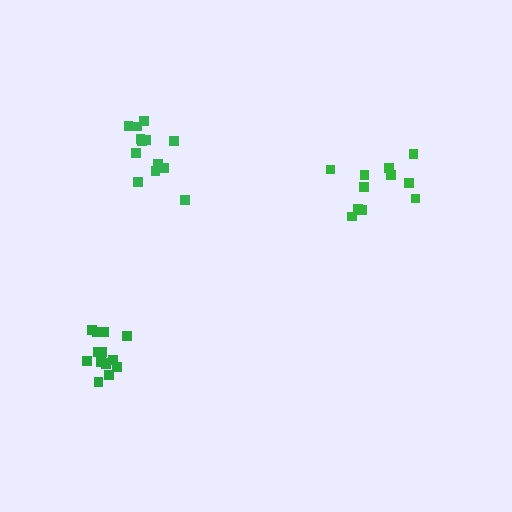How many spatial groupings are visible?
There are 3 spatial groupings.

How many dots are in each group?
Group 1: 11 dots, Group 2: 13 dots, Group 3: 14 dots (38 total).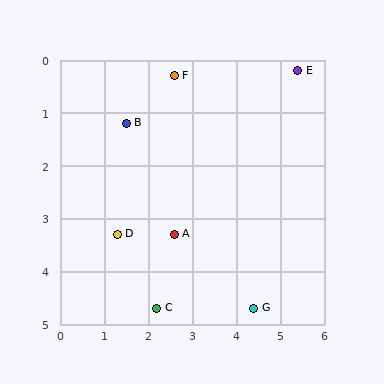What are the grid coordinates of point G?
Point G is at approximately (4.4, 4.7).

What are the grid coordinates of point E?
Point E is at approximately (5.4, 0.2).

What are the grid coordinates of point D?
Point D is at approximately (1.3, 3.3).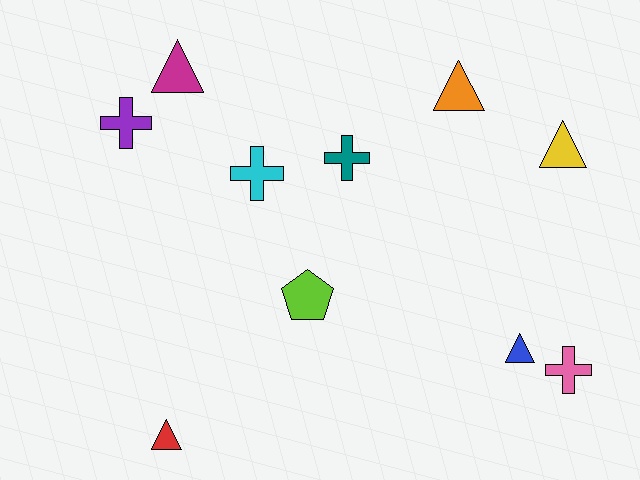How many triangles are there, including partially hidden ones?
There are 5 triangles.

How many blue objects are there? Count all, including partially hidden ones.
There is 1 blue object.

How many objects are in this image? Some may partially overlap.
There are 10 objects.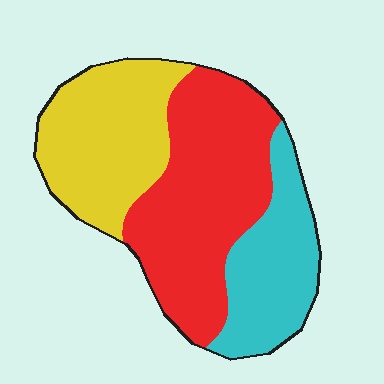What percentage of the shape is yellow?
Yellow covers around 30% of the shape.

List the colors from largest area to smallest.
From largest to smallest: red, yellow, cyan.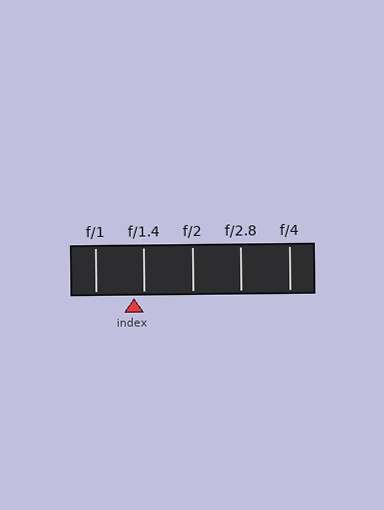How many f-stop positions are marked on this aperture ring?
There are 5 f-stop positions marked.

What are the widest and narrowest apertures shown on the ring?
The widest aperture shown is f/1 and the narrowest is f/4.